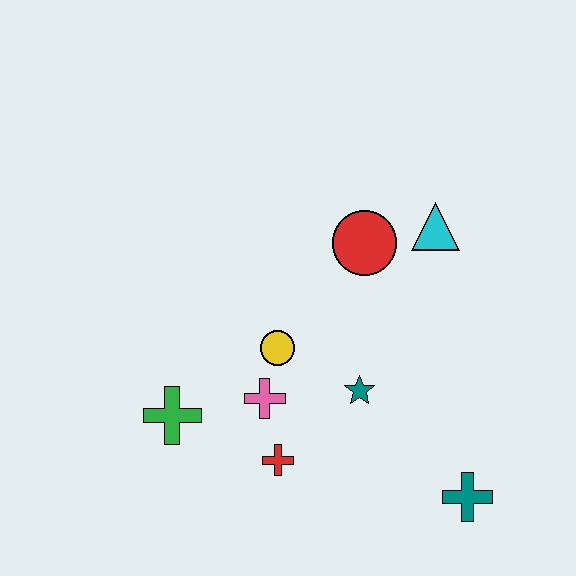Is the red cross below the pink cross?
Yes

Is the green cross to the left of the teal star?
Yes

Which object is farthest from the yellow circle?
The teal cross is farthest from the yellow circle.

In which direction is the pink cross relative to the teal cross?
The pink cross is to the left of the teal cross.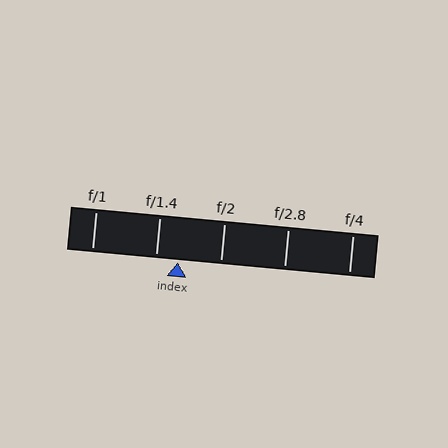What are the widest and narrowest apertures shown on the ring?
The widest aperture shown is f/1 and the narrowest is f/4.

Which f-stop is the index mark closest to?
The index mark is closest to f/1.4.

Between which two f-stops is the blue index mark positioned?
The index mark is between f/1.4 and f/2.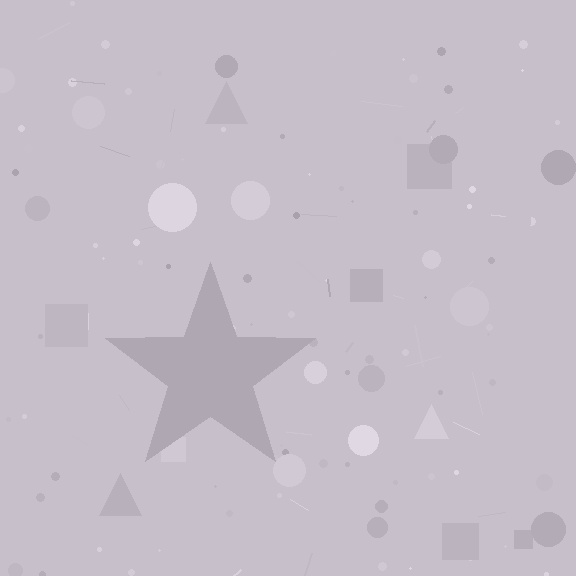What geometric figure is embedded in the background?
A star is embedded in the background.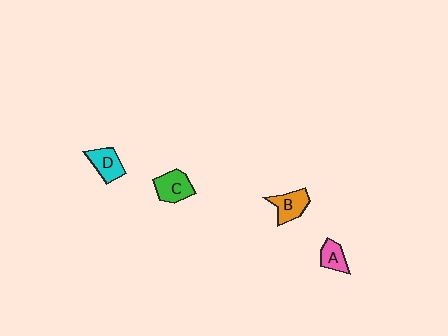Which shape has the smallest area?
Shape A (pink).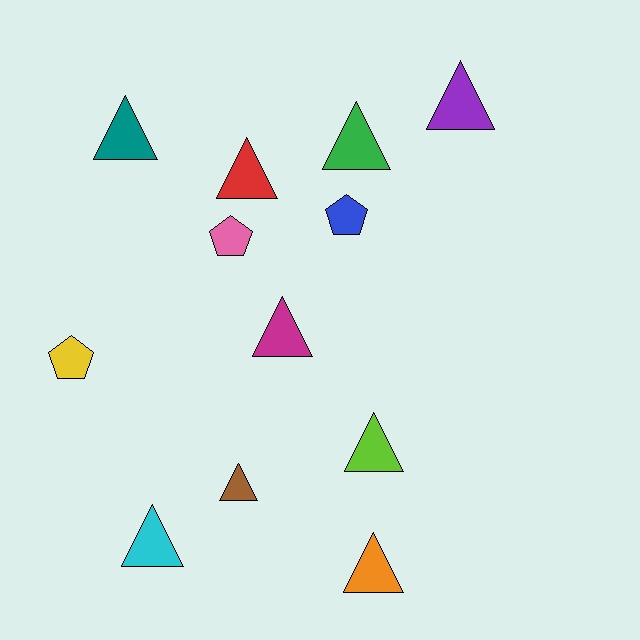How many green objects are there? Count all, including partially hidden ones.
There is 1 green object.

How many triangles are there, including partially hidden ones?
There are 9 triangles.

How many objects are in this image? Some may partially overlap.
There are 12 objects.